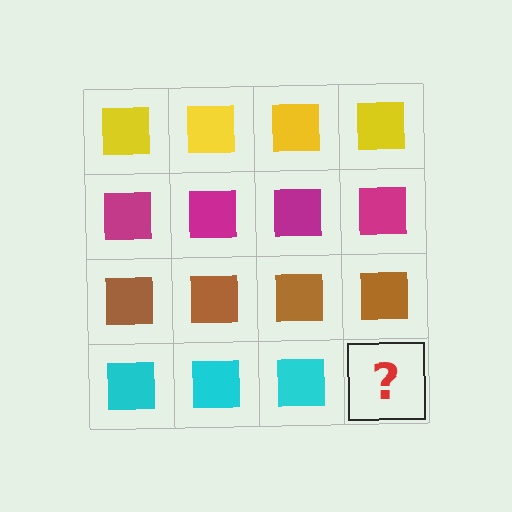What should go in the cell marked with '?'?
The missing cell should contain a cyan square.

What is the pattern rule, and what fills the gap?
The rule is that each row has a consistent color. The gap should be filled with a cyan square.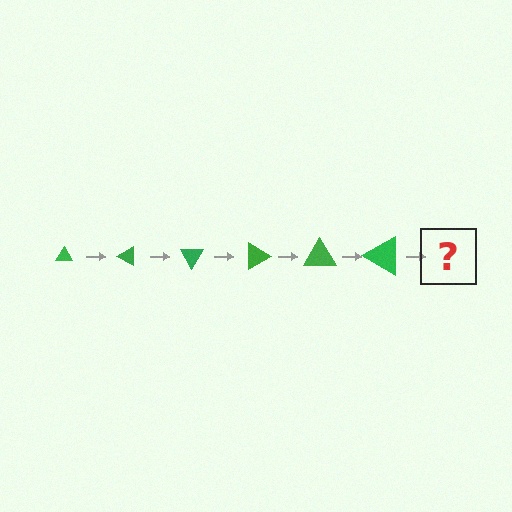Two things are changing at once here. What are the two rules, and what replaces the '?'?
The two rules are that the triangle grows larger each step and it rotates 30 degrees each step. The '?' should be a triangle, larger than the previous one and rotated 180 degrees from the start.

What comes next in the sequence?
The next element should be a triangle, larger than the previous one and rotated 180 degrees from the start.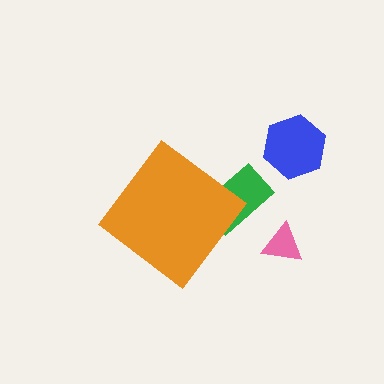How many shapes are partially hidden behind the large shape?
1 shape is partially hidden.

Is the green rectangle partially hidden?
Yes, the green rectangle is partially hidden behind the orange diamond.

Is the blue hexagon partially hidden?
No, the blue hexagon is fully visible.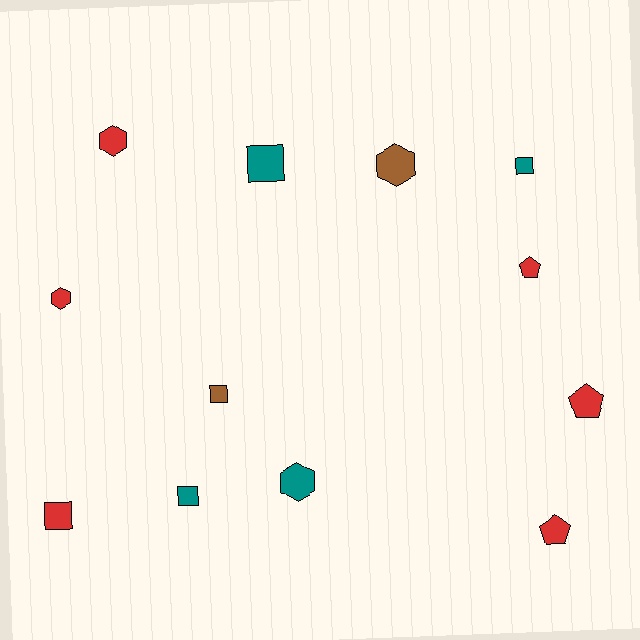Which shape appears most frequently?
Square, with 5 objects.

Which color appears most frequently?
Red, with 6 objects.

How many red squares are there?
There is 1 red square.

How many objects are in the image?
There are 12 objects.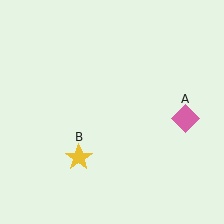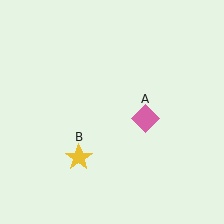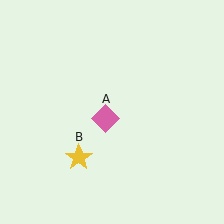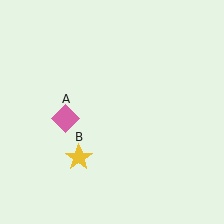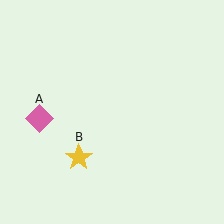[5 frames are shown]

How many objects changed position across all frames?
1 object changed position: pink diamond (object A).